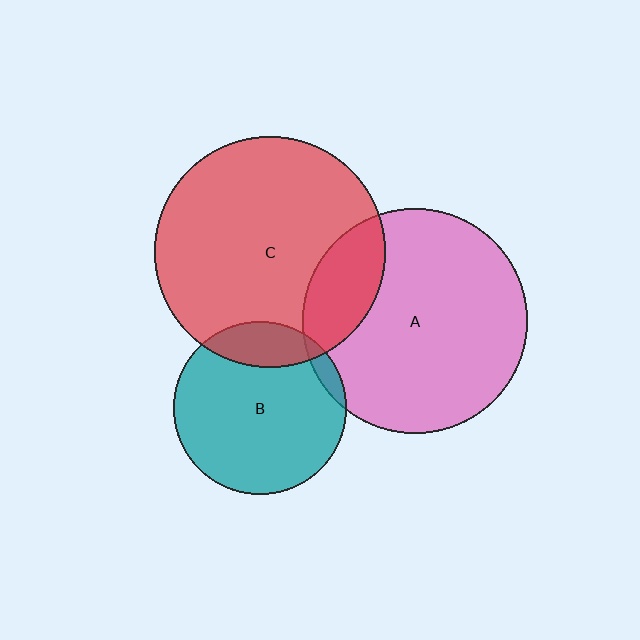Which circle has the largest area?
Circle C (red).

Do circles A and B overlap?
Yes.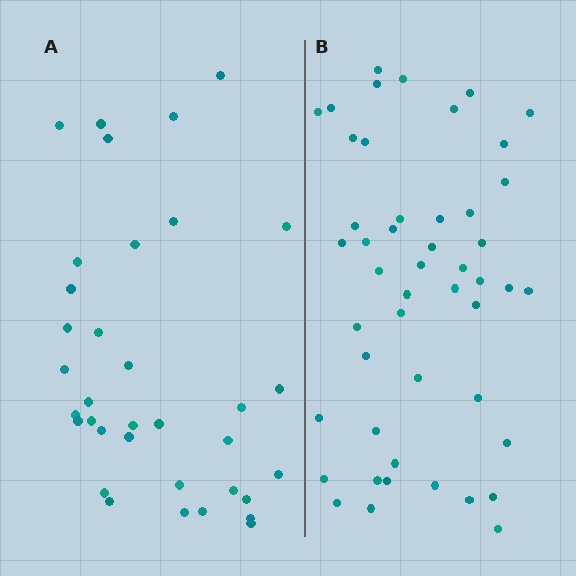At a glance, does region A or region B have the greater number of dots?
Region B (the right region) has more dots.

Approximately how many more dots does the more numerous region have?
Region B has approximately 15 more dots than region A.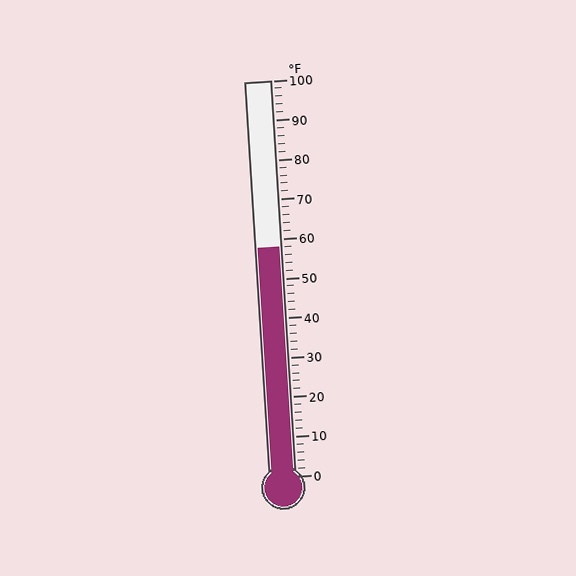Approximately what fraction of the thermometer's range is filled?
The thermometer is filled to approximately 60% of its range.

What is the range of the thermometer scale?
The thermometer scale ranges from 0°F to 100°F.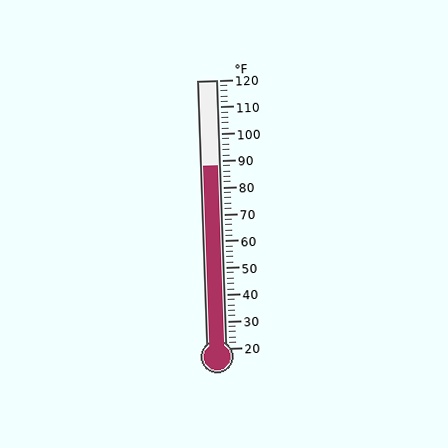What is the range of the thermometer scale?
The thermometer scale ranges from 20°F to 120°F.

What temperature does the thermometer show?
The thermometer shows approximately 88°F.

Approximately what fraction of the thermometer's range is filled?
The thermometer is filled to approximately 70% of its range.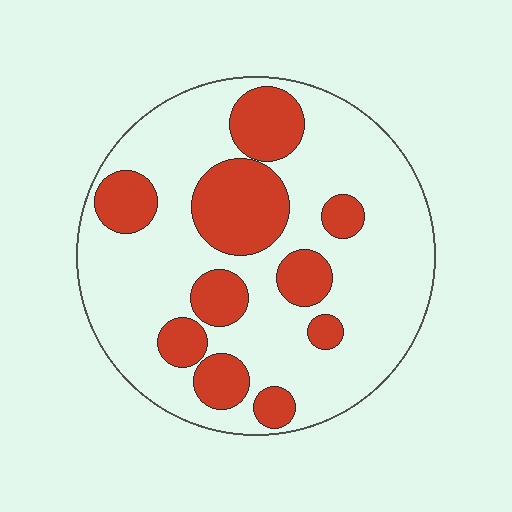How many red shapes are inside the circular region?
10.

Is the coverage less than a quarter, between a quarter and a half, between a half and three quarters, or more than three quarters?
Between a quarter and a half.